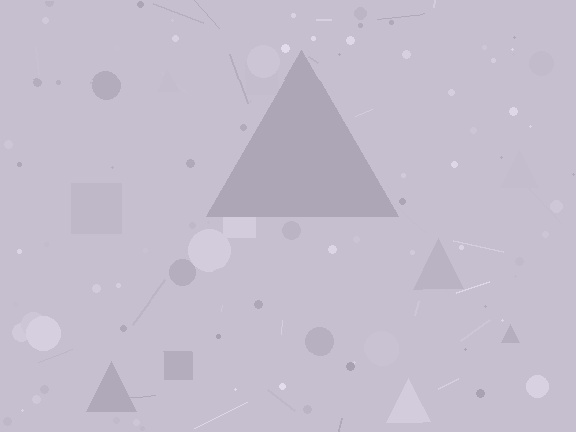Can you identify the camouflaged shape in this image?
The camouflaged shape is a triangle.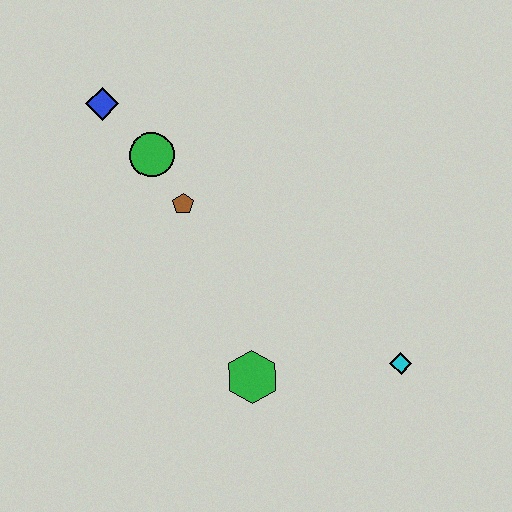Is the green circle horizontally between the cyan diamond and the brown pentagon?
No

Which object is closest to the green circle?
The brown pentagon is closest to the green circle.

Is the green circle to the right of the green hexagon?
No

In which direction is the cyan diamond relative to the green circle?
The cyan diamond is to the right of the green circle.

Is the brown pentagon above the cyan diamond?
Yes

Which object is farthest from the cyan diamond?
The blue diamond is farthest from the cyan diamond.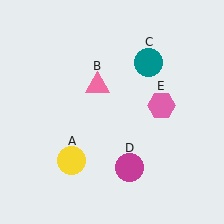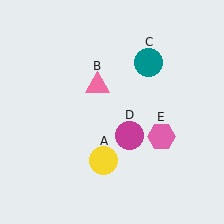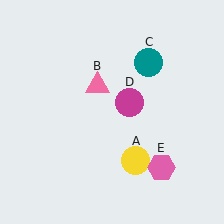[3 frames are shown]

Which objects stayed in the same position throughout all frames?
Pink triangle (object B) and teal circle (object C) remained stationary.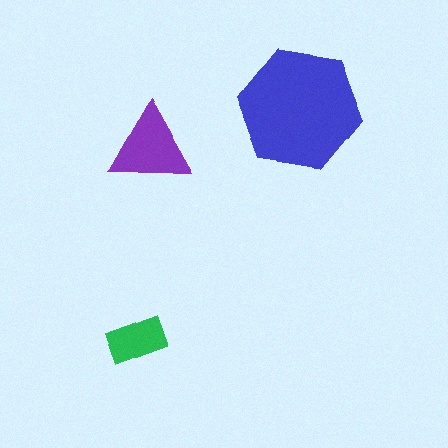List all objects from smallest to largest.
The green rectangle, the purple triangle, the blue hexagon.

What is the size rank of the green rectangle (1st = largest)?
3rd.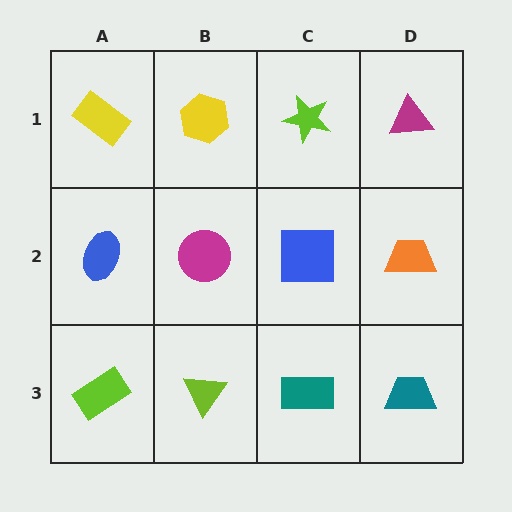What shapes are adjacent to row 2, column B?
A yellow hexagon (row 1, column B), a lime triangle (row 3, column B), a blue ellipse (row 2, column A), a blue square (row 2, column C).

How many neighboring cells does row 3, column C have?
3.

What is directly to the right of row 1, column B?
A lime star.